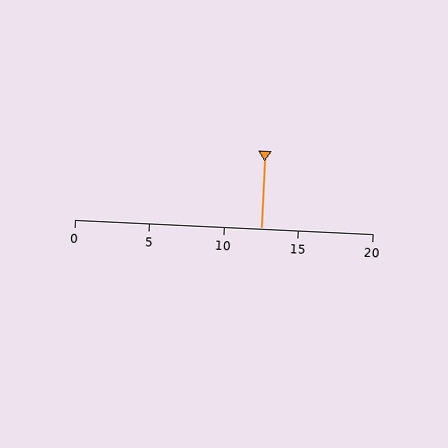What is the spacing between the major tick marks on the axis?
The major ticks are spaced 5 apart.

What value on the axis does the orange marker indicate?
The marker indicates approximately 12.5.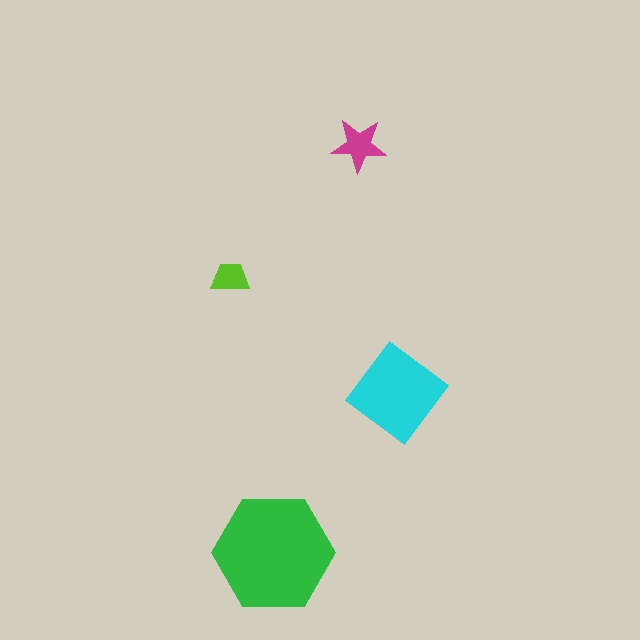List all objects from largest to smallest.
The green hexagon, the cyan diamond, the magenta star, the lime trapezoid.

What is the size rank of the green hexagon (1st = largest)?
1st.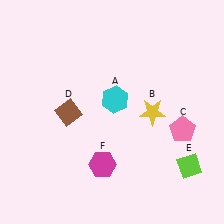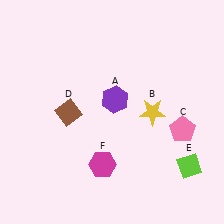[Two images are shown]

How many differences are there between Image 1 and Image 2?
There is 1 difference between the two images.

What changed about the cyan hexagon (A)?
In Image 1, A is cyan. In Image 2, it changed to purple.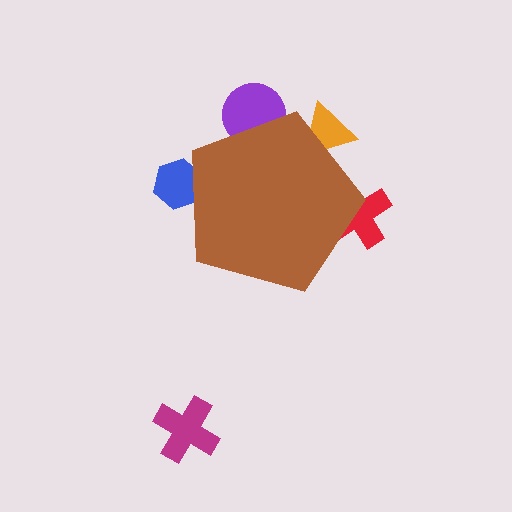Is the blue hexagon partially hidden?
Yes, the blue hexagon is partially hidden behind the brown pentagon.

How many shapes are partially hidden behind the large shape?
4 shapes are partially hidden.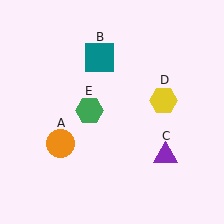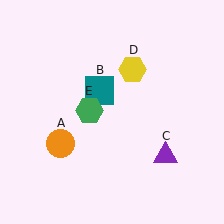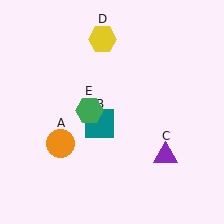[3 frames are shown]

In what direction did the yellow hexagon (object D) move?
The yellow hexagon (object D) moved up and to the left.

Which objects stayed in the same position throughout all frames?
Orange circle (object A) and purple triangle (object C) and green hexagon (object E) remained stationary.